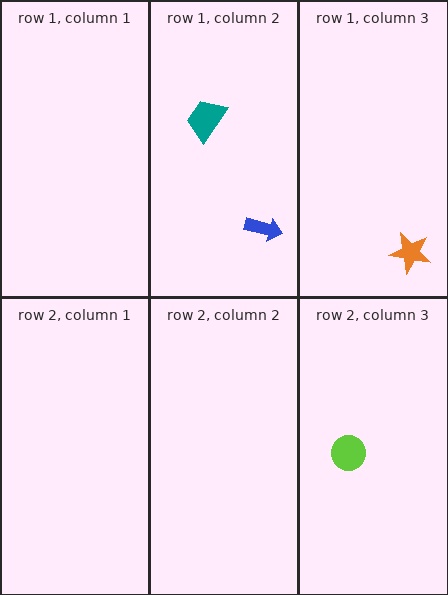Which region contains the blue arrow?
The row 1, column 2 region.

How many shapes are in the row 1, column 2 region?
2.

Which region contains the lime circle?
The row 2, column 3 region.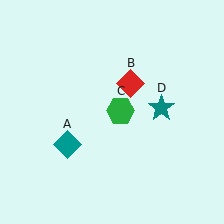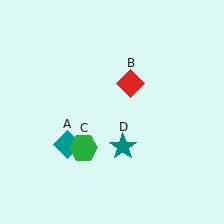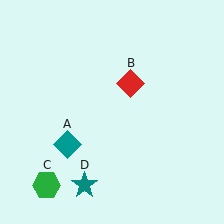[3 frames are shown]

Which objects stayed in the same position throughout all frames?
Teal diamond (object A) and red diamond (object B) remained stationary.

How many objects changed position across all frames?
2 objects changed position: green hexagon (object C), teal star (object D).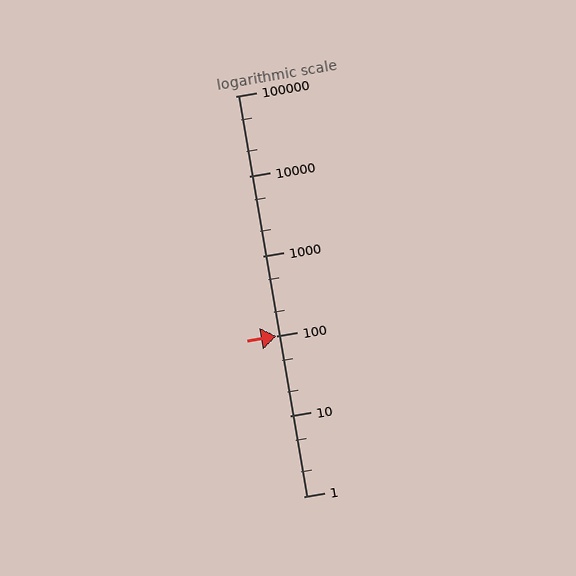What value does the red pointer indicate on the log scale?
The pointer indicates approximately 100.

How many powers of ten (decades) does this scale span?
The scale spans 5 decades, from 1 to 100000.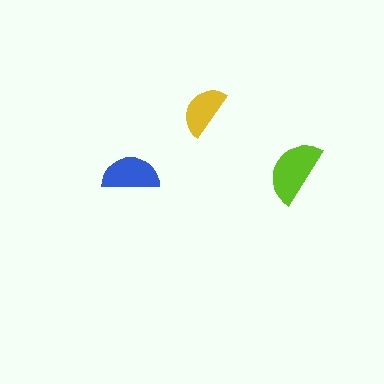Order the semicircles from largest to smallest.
the lime one, the blue one, the yellow one.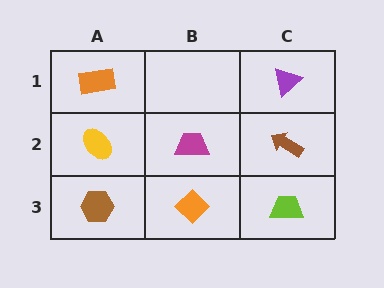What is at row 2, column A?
A yellow ellipse.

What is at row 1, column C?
A purple triangle.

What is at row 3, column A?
A brown hexagon.